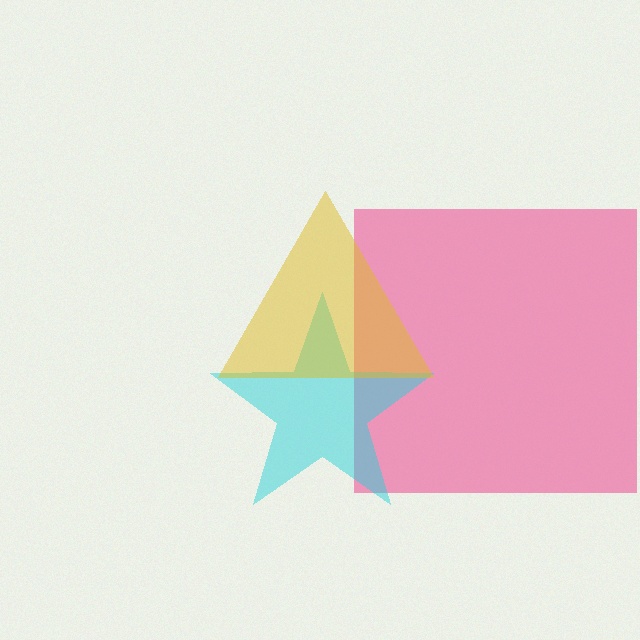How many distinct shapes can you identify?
There are 3 distinct shapes: a pink square, a cyan star, a yellow triangle.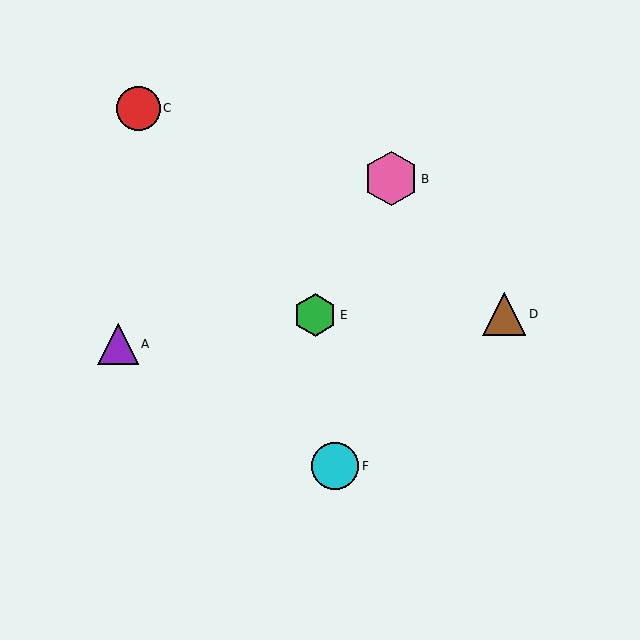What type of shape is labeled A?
Shape A is a purple triangle.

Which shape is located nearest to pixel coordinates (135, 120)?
The red circle (labeled C) at (138, 108) is nearest to that location.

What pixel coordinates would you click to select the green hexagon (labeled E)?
Click at (315, 315) to select the green hexagon E.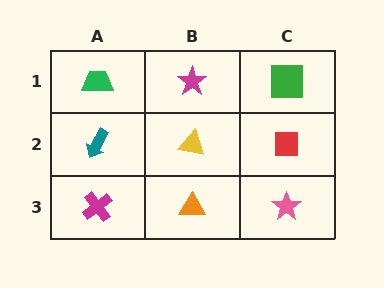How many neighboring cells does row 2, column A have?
3.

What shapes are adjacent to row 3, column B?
A yellow triangle (row 2, column B), a magenta cross (row 3, column A), a pink star (row 3, column C).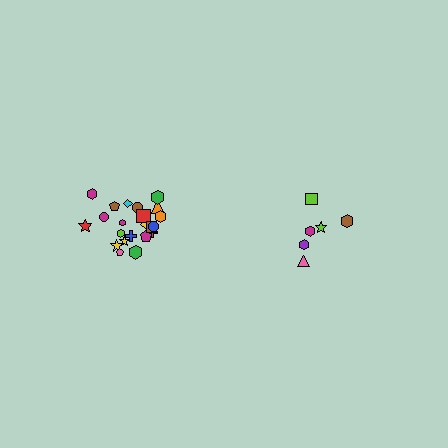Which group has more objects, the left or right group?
The left group.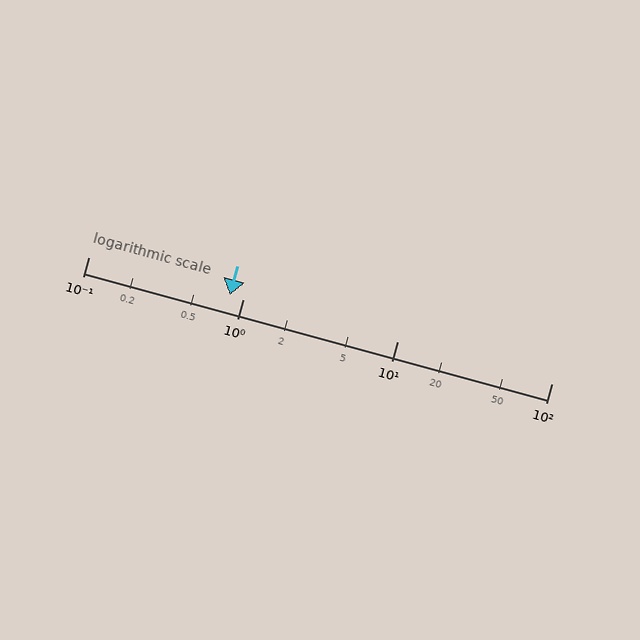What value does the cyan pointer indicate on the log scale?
The pointer indicates approximately 0.82.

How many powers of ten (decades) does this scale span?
The scale spans 3 decades, from 0.1 to 100.